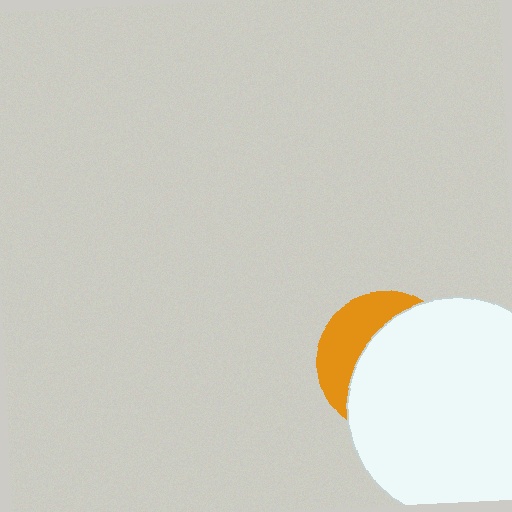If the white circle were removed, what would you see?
You would see the complete orange circle.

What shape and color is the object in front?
The object in front is a white circle.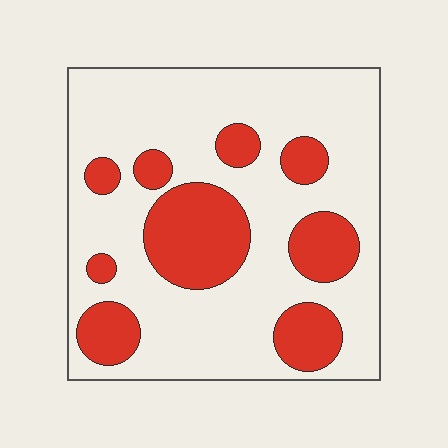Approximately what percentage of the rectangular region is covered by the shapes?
Approximately 25%.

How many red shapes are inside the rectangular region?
9.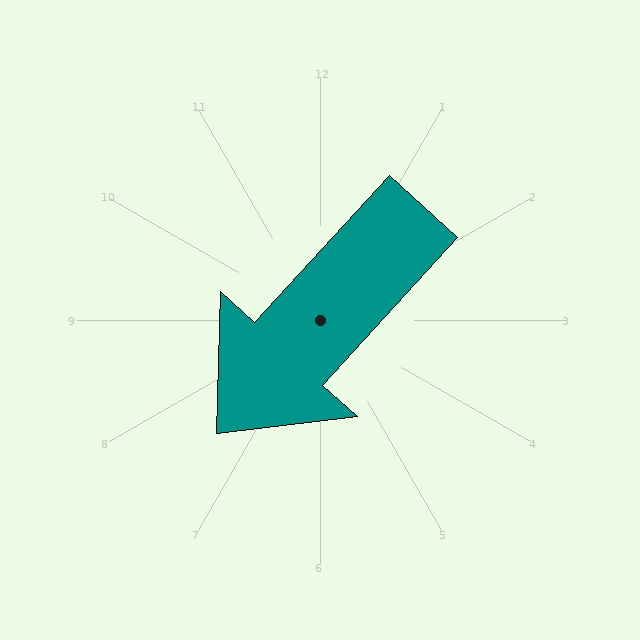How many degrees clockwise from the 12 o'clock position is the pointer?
Approximately 222 degrees.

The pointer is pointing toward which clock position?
Roughly 7 o'clock.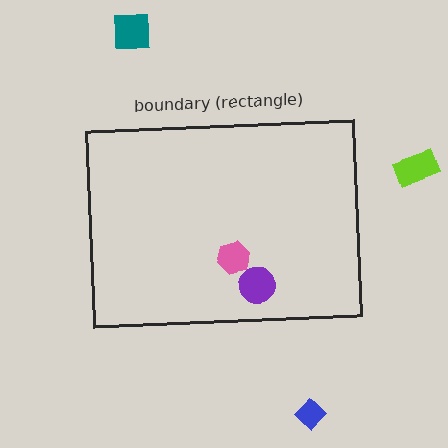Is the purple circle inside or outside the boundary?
Inside.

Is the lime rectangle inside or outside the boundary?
Outside.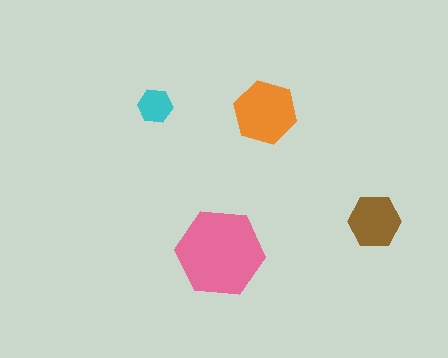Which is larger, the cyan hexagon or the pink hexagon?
The pink one.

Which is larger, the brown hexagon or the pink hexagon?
The pink one.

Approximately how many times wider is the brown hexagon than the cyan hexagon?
About 1.5 times wider.